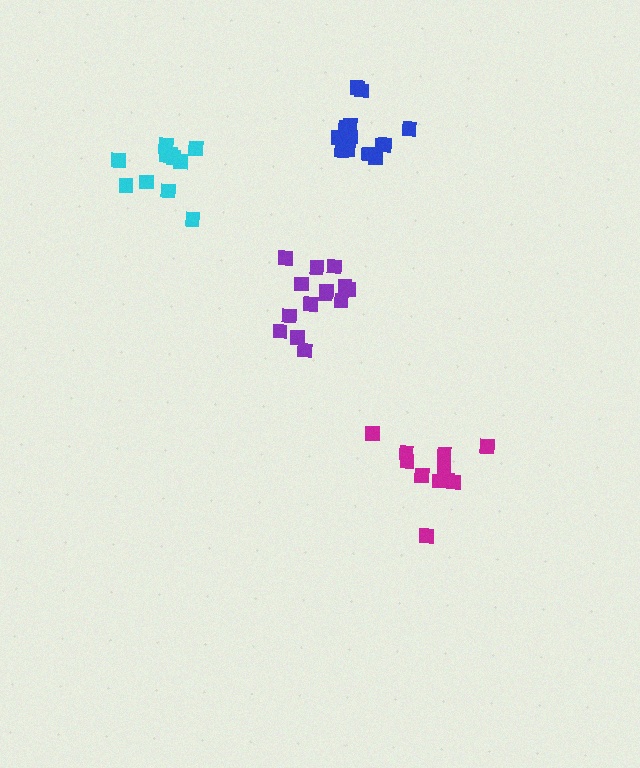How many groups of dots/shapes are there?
There are 4 groups.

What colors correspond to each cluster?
The clusters are colored: blue, cyan, magenta, purple.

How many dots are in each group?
Group 1: 13 dots, Group 2: 12 dots, Group 3: 11 dots, Group 4: 14 dots (50 total).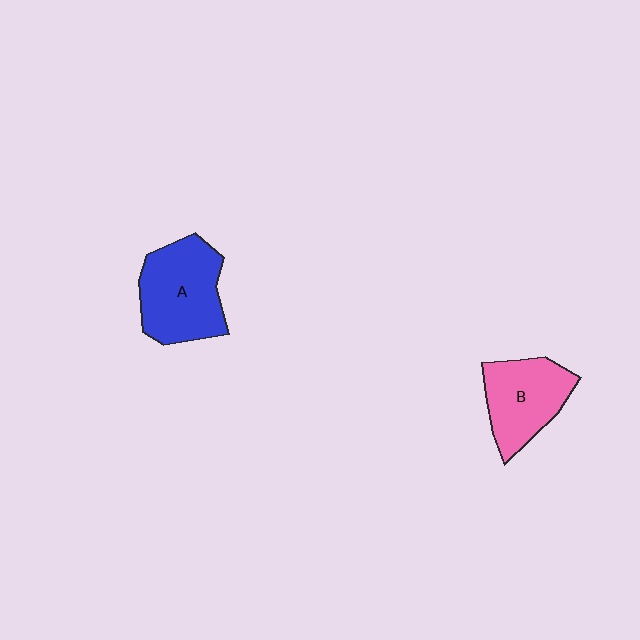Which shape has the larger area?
Shape A (blue).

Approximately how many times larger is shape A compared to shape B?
Approximately 1.2 times.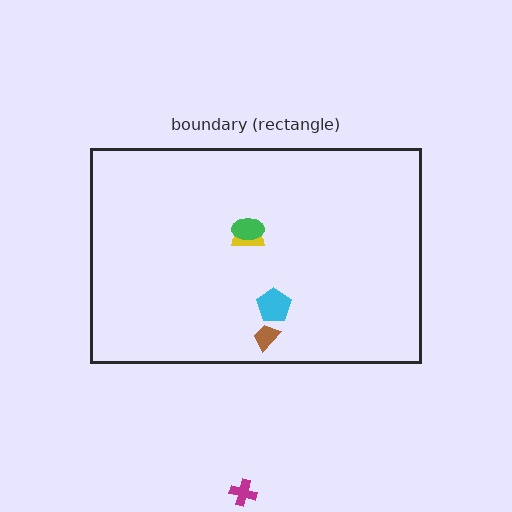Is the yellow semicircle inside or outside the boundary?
Inside.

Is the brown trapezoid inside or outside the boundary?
Inside.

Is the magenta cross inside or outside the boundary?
Outside.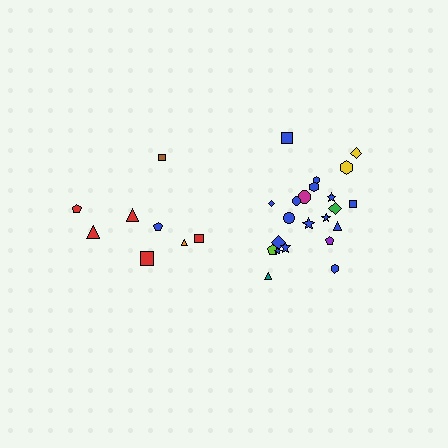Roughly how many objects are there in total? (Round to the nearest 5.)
Roughly 30 objects in total.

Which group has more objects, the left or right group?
The right group.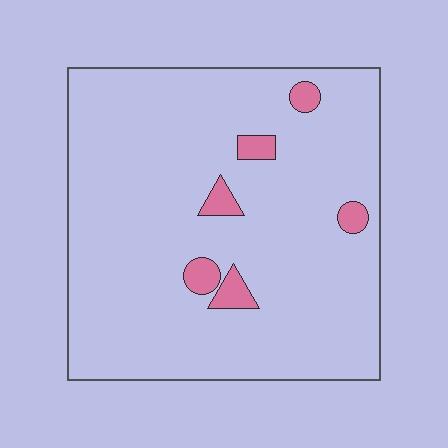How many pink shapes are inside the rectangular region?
6.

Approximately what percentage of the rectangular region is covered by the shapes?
Approximately 5%.